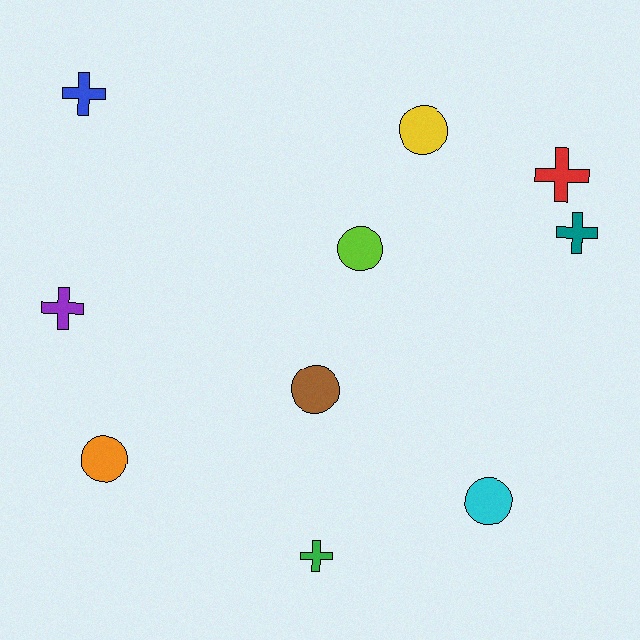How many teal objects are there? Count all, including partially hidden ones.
There is 1 teal object.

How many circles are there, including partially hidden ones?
There are 5 circles.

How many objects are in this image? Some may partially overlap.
There are 10 objects.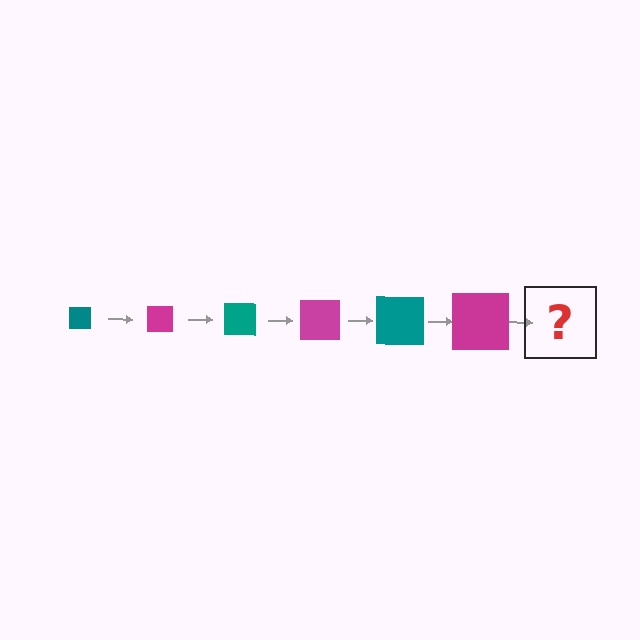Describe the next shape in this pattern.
It should be a teal square, larger than the previous one.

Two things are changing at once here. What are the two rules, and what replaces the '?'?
The two rules are that the square grows larger each step and the color cycles through teal and magenta. The '?' should be a teal square, larger than the previous one.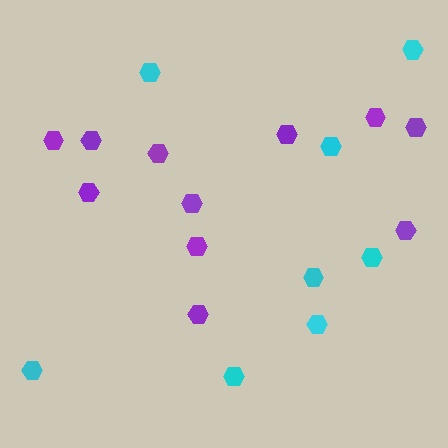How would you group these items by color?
There are 2 groups: one group of cyan hexagons (8) and one group of purple hexagons (11).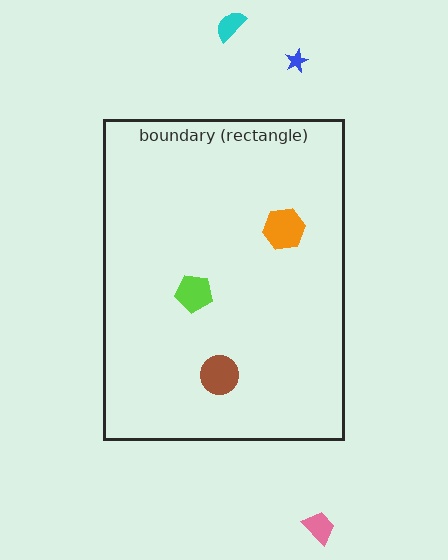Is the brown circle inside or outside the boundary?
Inside.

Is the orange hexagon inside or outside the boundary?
Inside.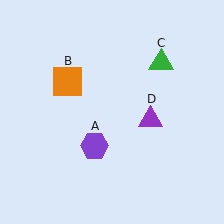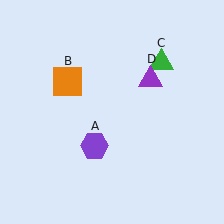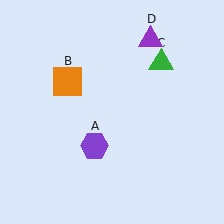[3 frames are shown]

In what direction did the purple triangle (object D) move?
The purple triangle (object D) moved up.